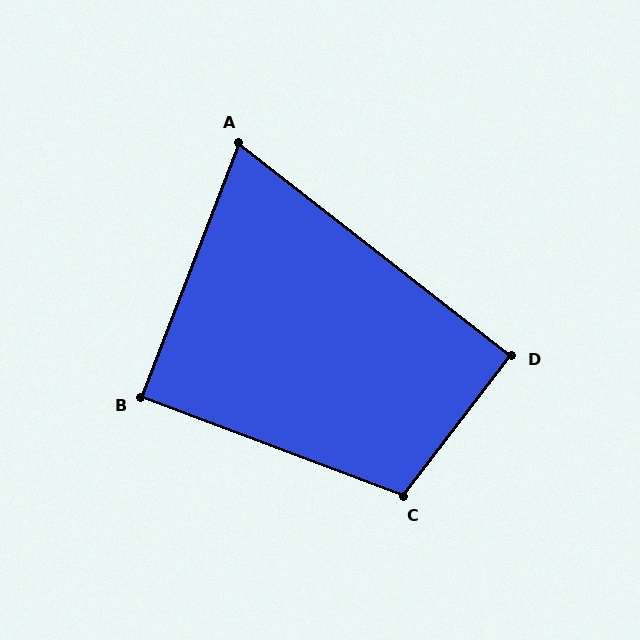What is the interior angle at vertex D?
Approximately 90 degrees (approximately right).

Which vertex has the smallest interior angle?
A, at approximately 73 degrees.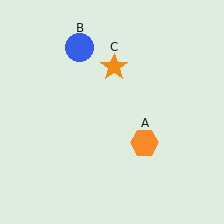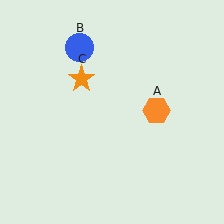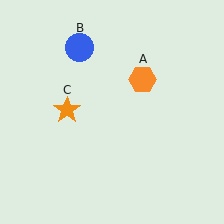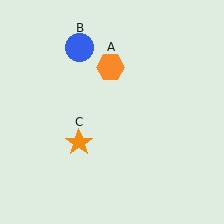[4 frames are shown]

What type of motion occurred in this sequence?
The orange hexagon (object A), orange star (object C) rotated counterclockwise around the center of the scene.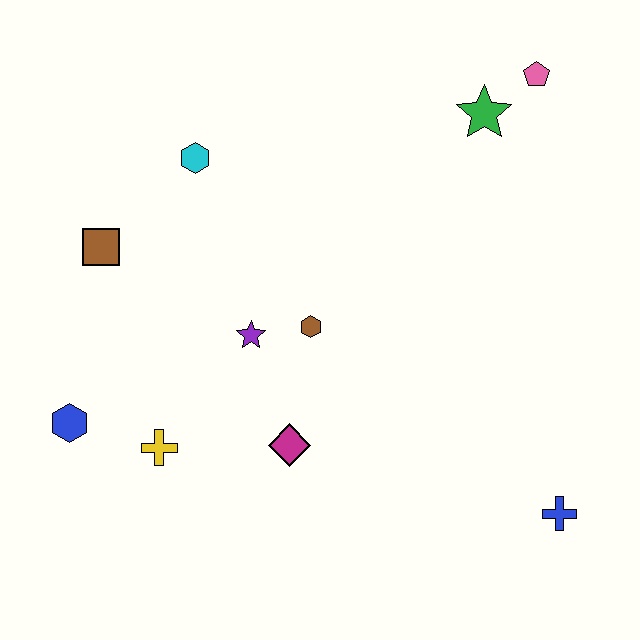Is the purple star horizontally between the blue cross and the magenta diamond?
No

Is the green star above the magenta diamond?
Yes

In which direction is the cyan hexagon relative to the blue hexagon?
The cyan hexagon is above the blue hexagon.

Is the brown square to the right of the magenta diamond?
No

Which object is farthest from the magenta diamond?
The pink pentagon is farthest from the magenta diamond.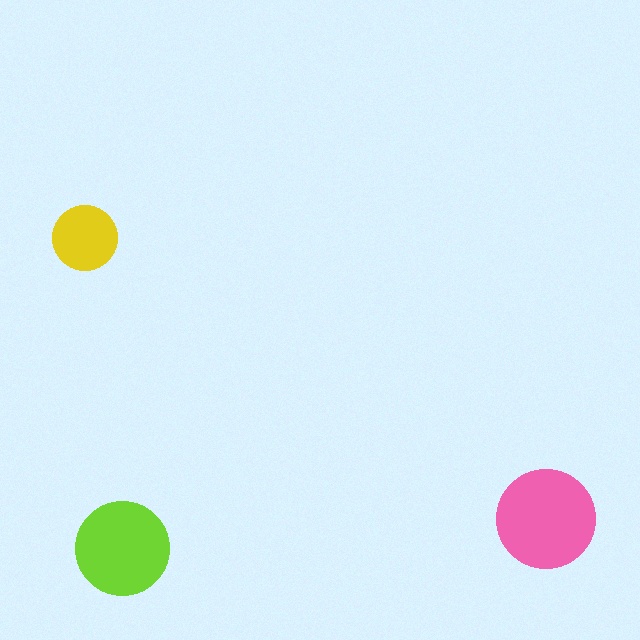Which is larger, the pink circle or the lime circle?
The pink one.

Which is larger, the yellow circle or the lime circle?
The lime one.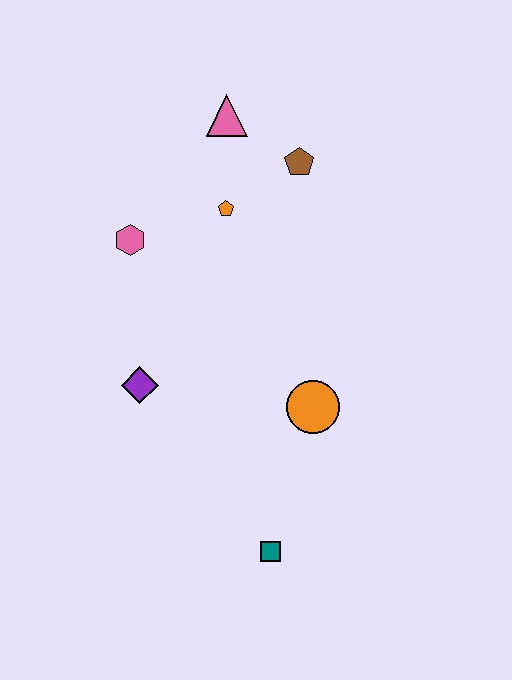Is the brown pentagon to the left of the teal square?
No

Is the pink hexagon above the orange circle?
Yes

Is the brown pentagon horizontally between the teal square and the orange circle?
Yes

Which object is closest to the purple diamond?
The pink hexagon is closest to the purple diamond.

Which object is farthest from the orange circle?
The pink triangle is farthest from the orange circle.